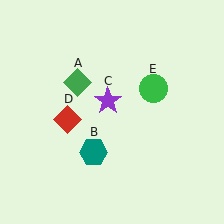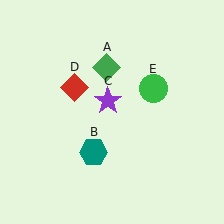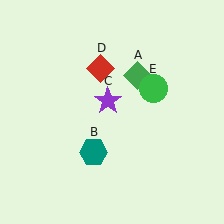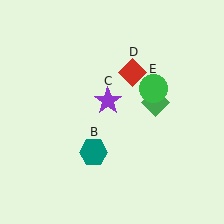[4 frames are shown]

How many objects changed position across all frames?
2 objects changed position: green diamond (object A), red diamond (object D).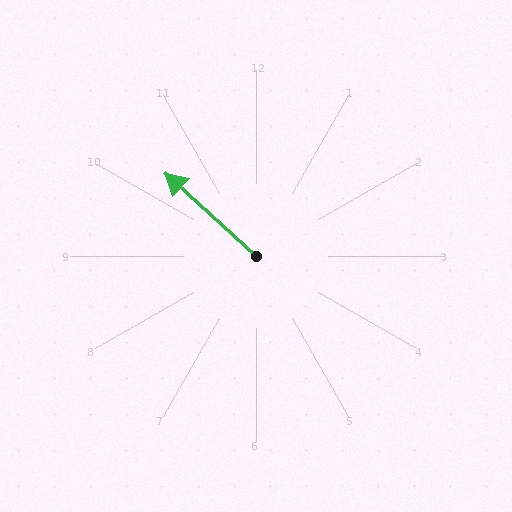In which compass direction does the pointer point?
Northwest.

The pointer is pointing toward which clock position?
Roughly 10 o'clock.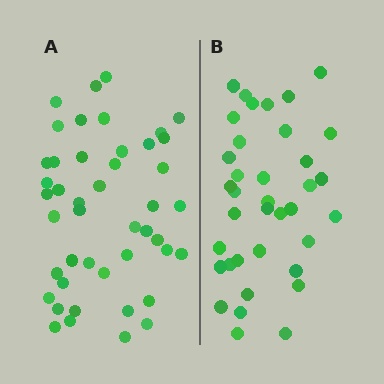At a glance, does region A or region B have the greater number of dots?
Region A (the left region) has more dots.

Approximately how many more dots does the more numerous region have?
Region A has roughly 8 or so more dots than region B.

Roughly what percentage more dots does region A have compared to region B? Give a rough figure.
About 20% more.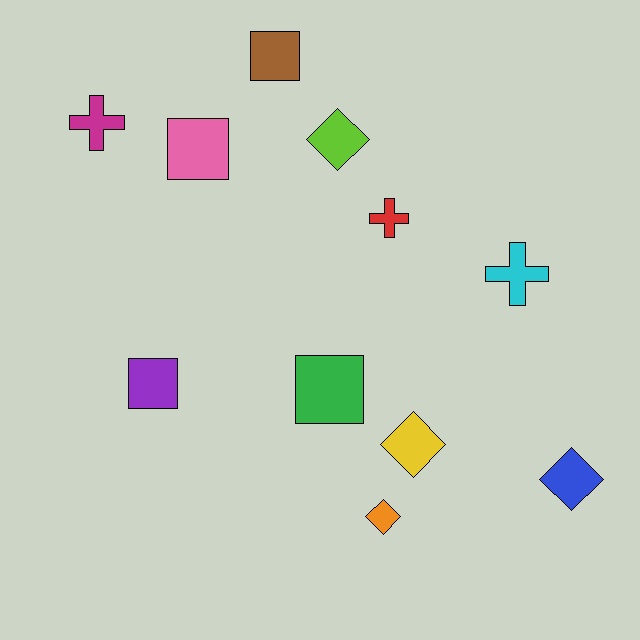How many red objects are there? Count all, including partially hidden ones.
There is 1 red object.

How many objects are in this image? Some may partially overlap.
There are 11 objects.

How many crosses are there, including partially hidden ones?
There are 3 crosses.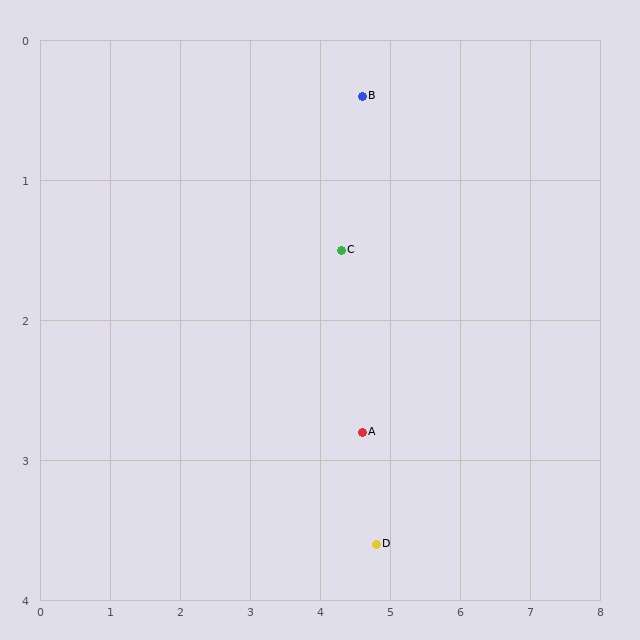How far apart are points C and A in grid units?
Points C and A are about 1.3 grid units apart.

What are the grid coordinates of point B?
Point B is at approximately (4.6, 0.4).